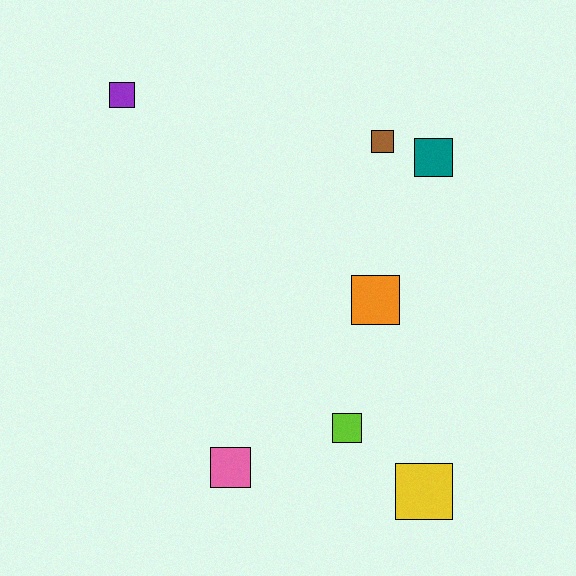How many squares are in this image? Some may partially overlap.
There are 7 squares.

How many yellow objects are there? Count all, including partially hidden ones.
There is 1 yellow object.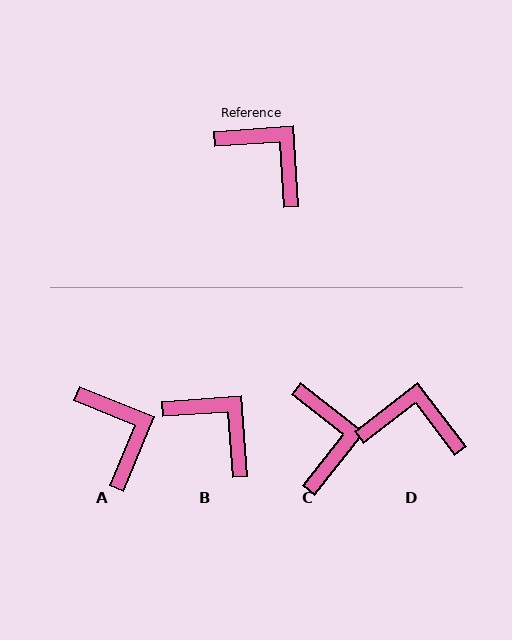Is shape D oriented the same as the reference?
No, it is off by about 34 degrees.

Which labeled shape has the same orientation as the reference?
B.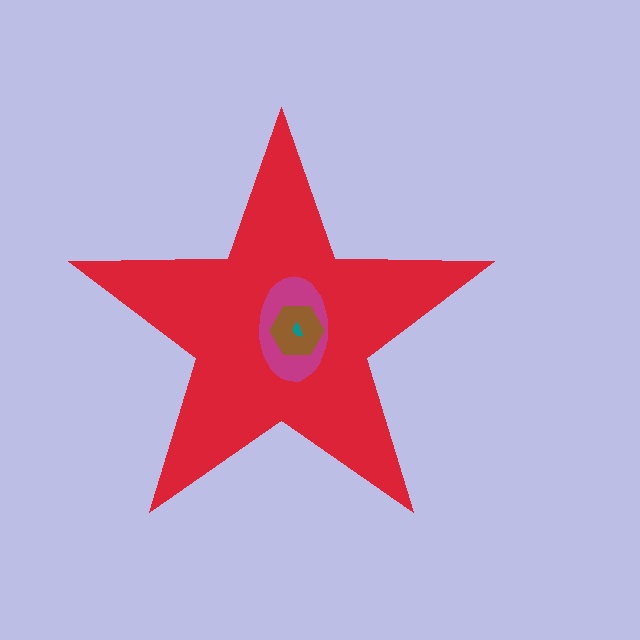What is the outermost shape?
The red star.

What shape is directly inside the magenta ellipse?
The brown hexagon.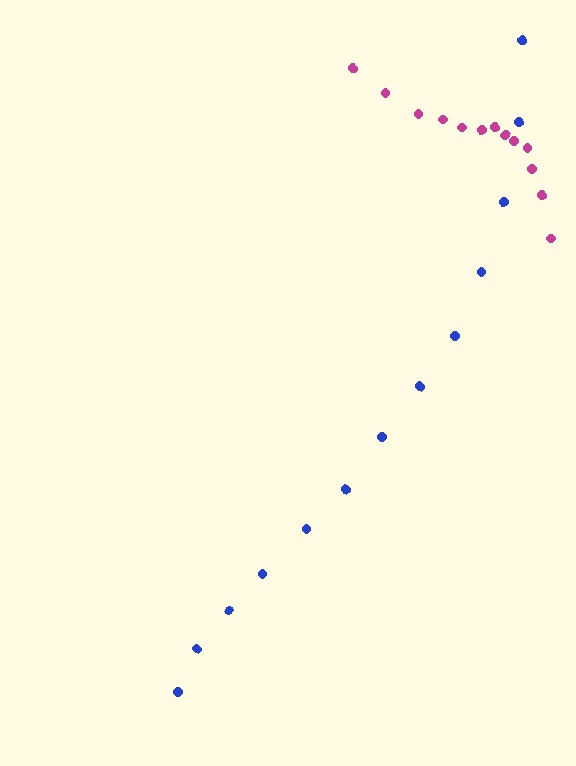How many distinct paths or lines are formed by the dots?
There are 2 distinct paths.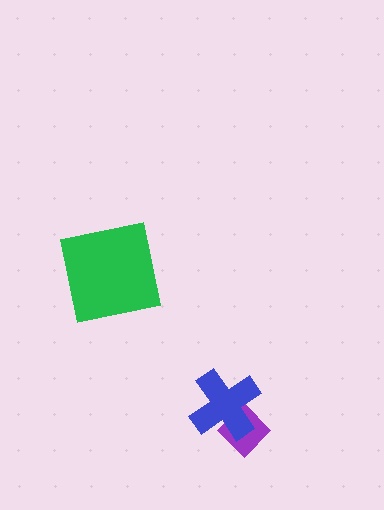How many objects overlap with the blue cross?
1 object overlaps with the blue cross.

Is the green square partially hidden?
No, no other shape covers it.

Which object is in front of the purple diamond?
The blue cross is in front of the purple diamond.